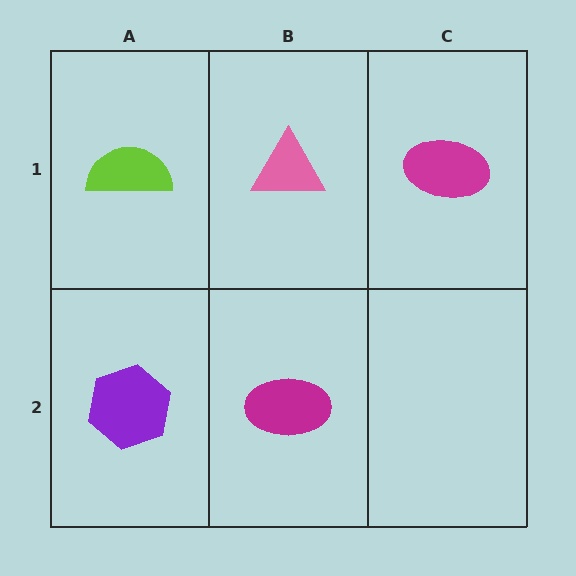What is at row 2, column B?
A magenta ellipse.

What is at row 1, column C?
A magenta ellipse.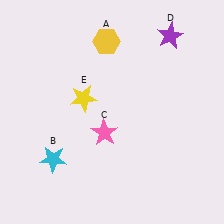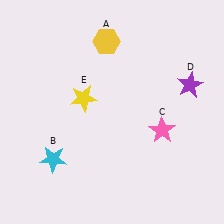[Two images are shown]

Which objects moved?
The objects that moved are: the pink star (C), the purple star (D).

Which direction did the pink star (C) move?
The pink star (C) moved right.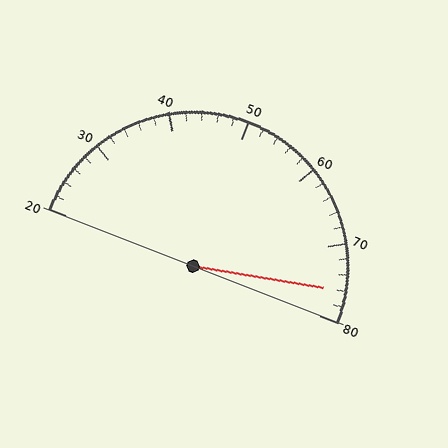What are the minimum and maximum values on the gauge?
The gauge ranges from 20 to 80.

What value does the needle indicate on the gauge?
The needle indicates approximately 76.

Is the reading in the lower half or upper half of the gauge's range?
The reading is in the upper half of the range (20 to 80).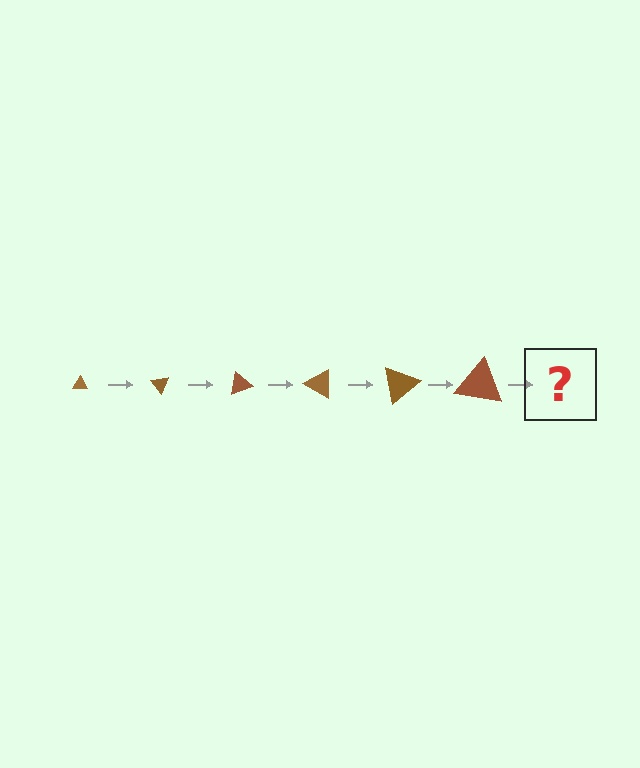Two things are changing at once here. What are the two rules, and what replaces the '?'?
The two rules are that the triangle grows larger each step and it rotates 50 degrees each step. The '?' should be a triangle, larger than the previous one and rotated 300 degrees from the start.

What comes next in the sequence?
The next element should be a triangle, larger than the previous one and rotated 300 degrees from the start.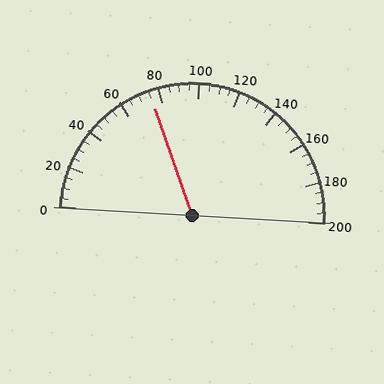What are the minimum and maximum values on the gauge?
The gauge ranges from 0 to 200.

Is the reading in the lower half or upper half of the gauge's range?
The reading is in the lower half of the range (0 to 200).